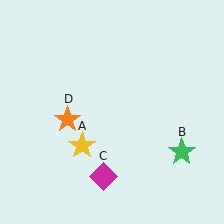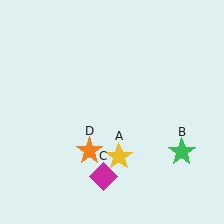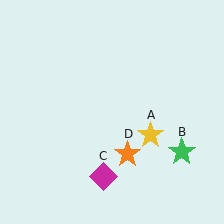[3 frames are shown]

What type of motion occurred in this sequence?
The yellow star (object A), orange star (object D) rotated counterclockwise around the center of the scene.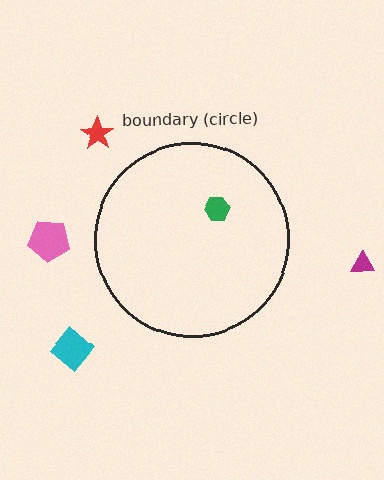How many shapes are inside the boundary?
1 inside, 4 outside.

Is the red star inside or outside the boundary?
Outside.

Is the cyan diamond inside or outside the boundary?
Outside.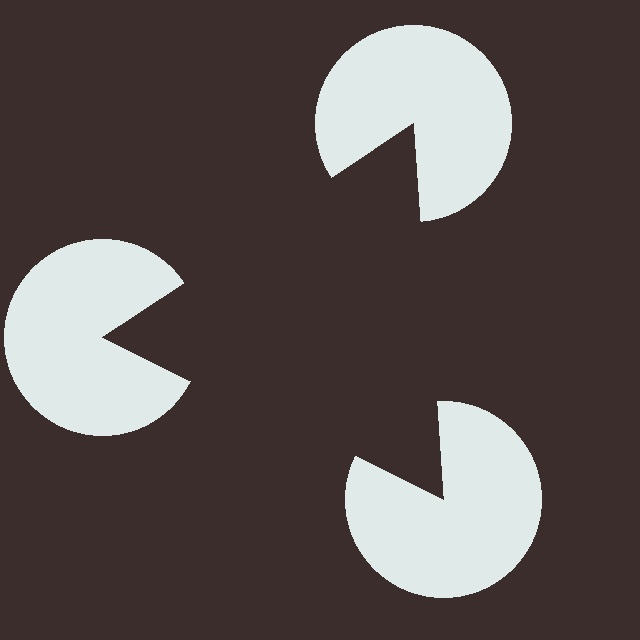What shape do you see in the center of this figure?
An illusory triangle — its edges are inferred from the aligned wedge cuts in the pac-man discs, not physically drawn.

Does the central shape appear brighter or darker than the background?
It typically appears slightly darker than the background, even though no actual brightness change is drawn.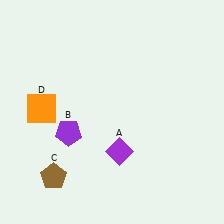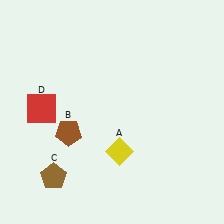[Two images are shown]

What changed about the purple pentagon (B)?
In Image 1, B is purple. In Image 2, it changed to brown.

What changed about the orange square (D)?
In Image 1, D is orange. In Image 2, it changed to red.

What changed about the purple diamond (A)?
In Image 1, A is purple. In Image 2, it changed to yellow.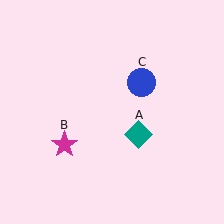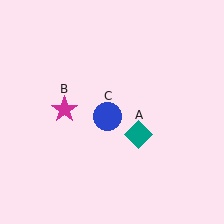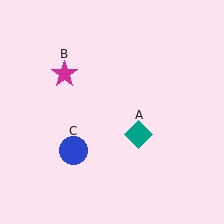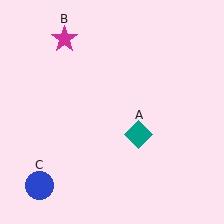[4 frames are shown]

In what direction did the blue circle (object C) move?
The blue circle (object C) moved down and to the left.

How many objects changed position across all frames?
2 objects changed position: magenta star (object B), blue circle (object C).